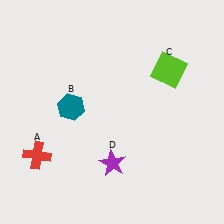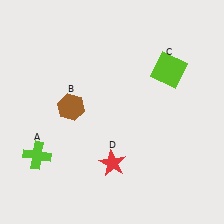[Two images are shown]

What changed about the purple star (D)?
In Image 1, D is purple. In Image 2, it changed to red.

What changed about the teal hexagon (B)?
In Image 1, B is teal. In Image 2, it changed to brown.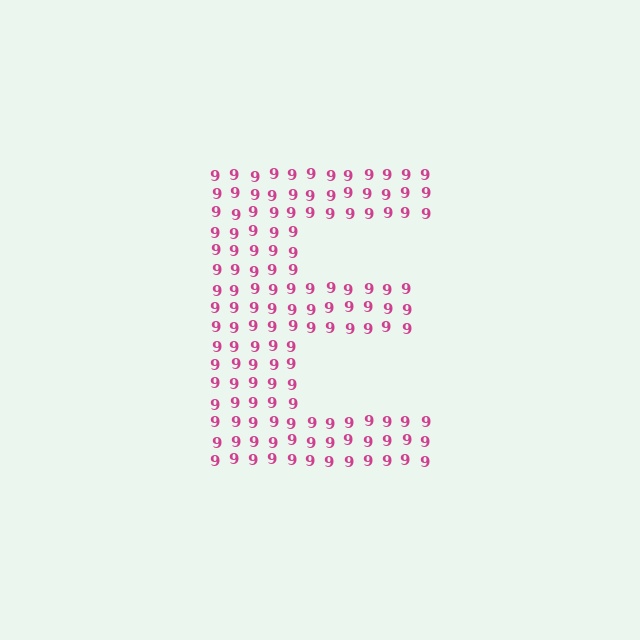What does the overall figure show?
The overall figure shows the letter E.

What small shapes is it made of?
It is made of small digit 9's.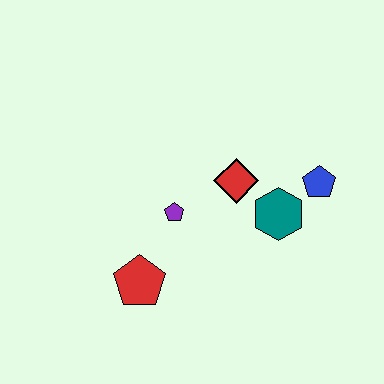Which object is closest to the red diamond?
The teal hexagon is closest to the red diamond.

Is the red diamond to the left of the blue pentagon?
Yes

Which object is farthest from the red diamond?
The red pentagon is farthest from the red diamond.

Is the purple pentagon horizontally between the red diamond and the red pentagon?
Yes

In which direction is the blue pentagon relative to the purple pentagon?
The blue pentagon is to the right of the purple pentagon.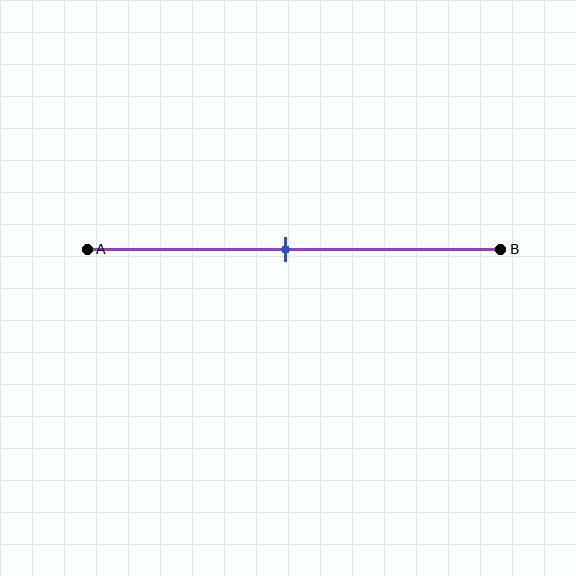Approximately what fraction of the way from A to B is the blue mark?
The blue mark is approximately 50% of the way from A to B.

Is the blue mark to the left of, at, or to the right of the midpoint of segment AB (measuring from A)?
The blue mark is approximately at the midpoint of segment AB.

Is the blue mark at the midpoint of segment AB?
Yes, the mark is approximately at the midpoint.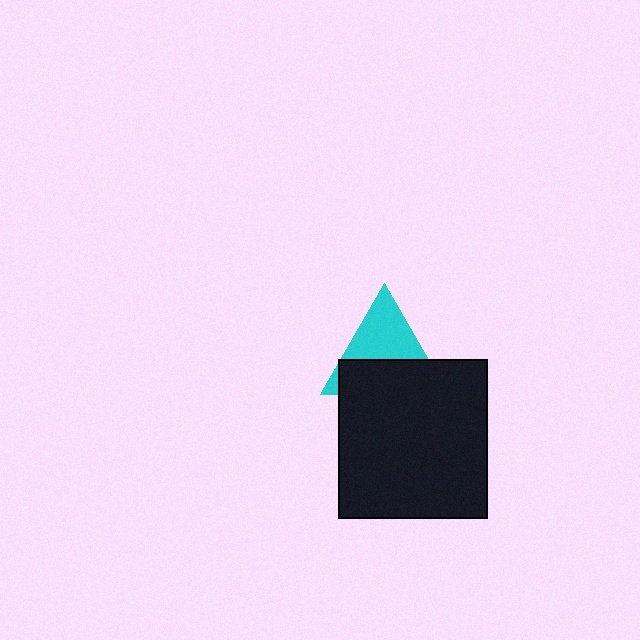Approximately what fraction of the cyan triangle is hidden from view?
Roughly 50% of the cyan triangle is hidden behind the black rectangle.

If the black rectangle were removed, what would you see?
You would see the complete cyan triangle.